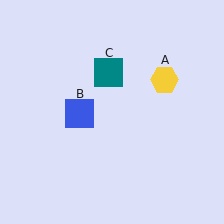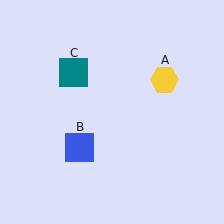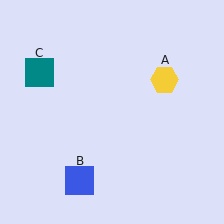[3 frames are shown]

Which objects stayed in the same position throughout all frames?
Yellow hexagon (object A) remained stationary.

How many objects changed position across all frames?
2 objects changed position: blue square (object B), teal square (object C).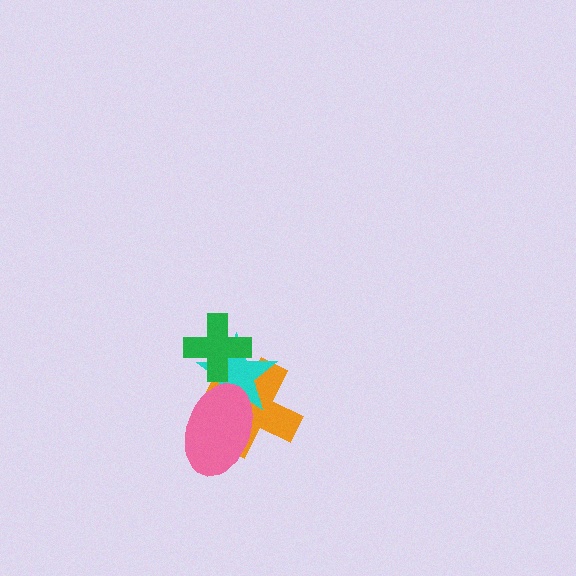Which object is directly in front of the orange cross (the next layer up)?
The cyan star is directly in front of the orange cross.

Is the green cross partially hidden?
No, no other shape covers it.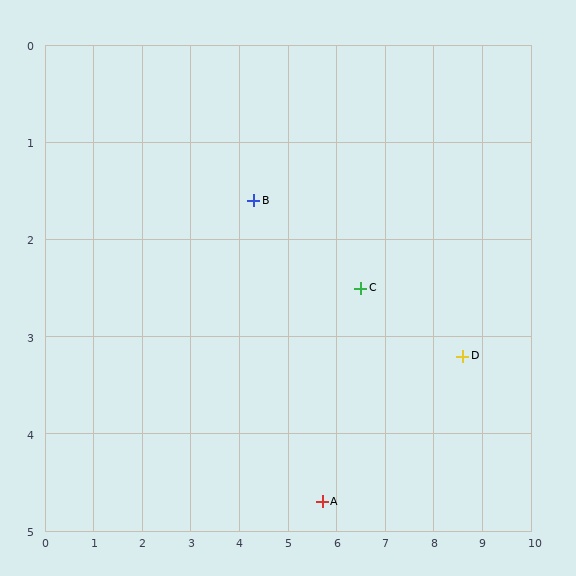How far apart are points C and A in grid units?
Points C and A are about 2.3 grid units apart.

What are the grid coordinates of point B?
Point B is at approximately (4.3, 1.6).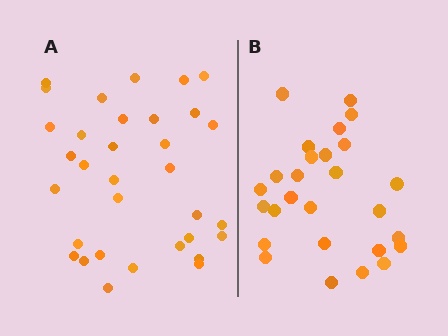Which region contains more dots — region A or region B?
Region A (the left region) has more dots.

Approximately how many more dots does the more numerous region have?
Region A has about 6 more dots than region B.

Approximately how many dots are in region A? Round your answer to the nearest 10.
About 30 dots. (The exact count is 33, which rounds to 30.)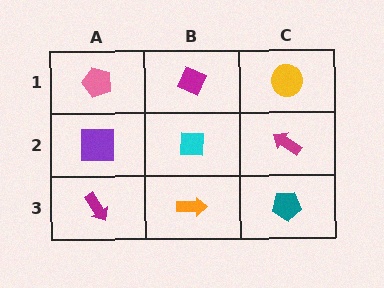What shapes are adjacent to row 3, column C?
A magenta arrow (row 2, column C), an orange arrow (row 3, column B).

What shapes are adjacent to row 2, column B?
A magenta diamond (row 1, column B), an orange arrow (row 3, column B), a purple square (row 2, column A), a magenta arrow (row 2, column C).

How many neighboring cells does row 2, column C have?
3.